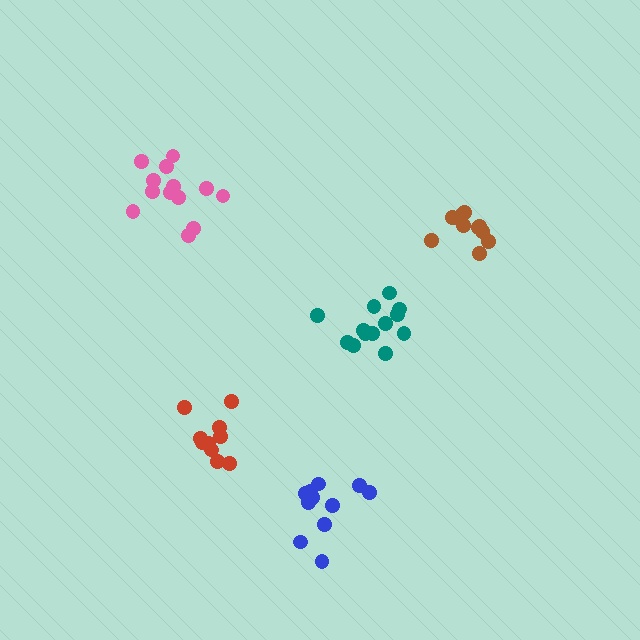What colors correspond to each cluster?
The clusters are colored: brown, red, pink, teal, blue.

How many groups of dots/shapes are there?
There are 5 groups.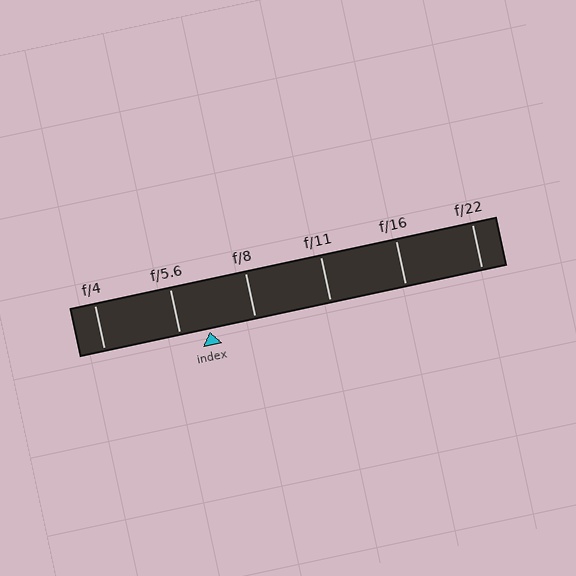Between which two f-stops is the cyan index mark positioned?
The index mark is between f/5.6 and f/8.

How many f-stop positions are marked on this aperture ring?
There are 6 f-stop positions marked.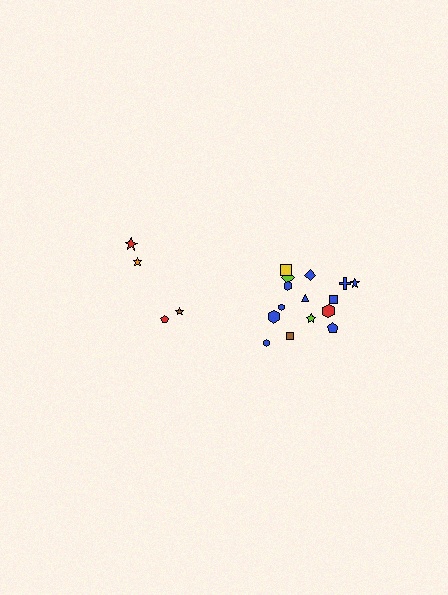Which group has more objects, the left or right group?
The right group.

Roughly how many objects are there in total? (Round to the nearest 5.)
Roughly 20 objects in total.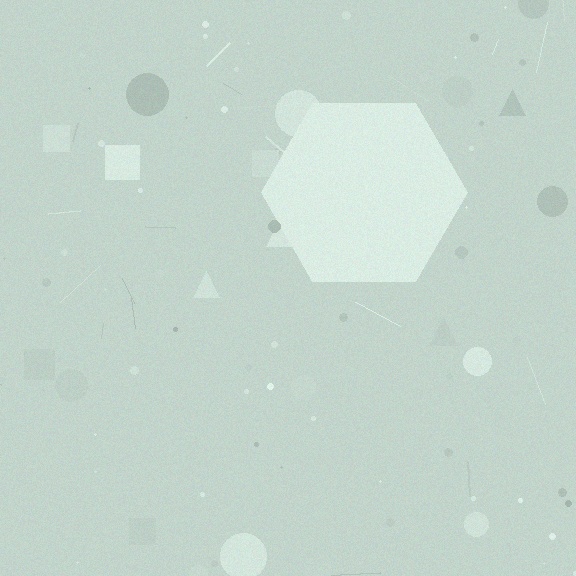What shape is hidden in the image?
A hexagon is hidden in the image.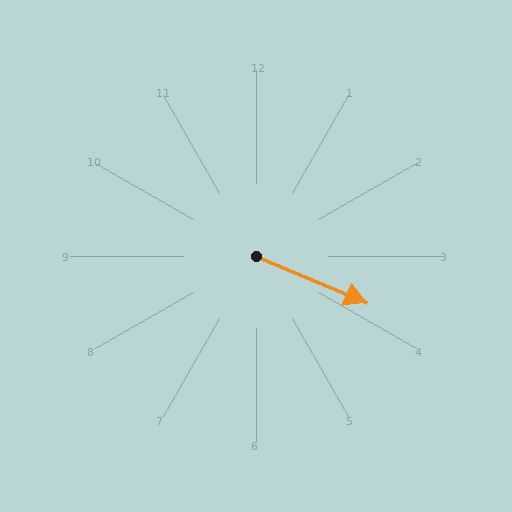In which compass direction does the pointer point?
Southeast.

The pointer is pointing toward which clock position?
Roughly 4 o'clock.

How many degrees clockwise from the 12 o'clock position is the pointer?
Approximately 113 degrees.